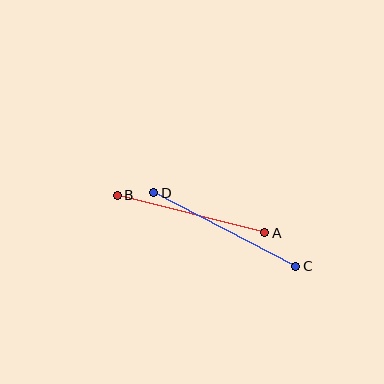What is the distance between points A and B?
The distance is approximately 152 pixels.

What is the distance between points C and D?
The distance is approximately 160 pixels.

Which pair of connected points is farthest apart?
Points C and D are farthest apart.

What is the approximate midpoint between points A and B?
The midpoint is at approximately (191, 214) pixels.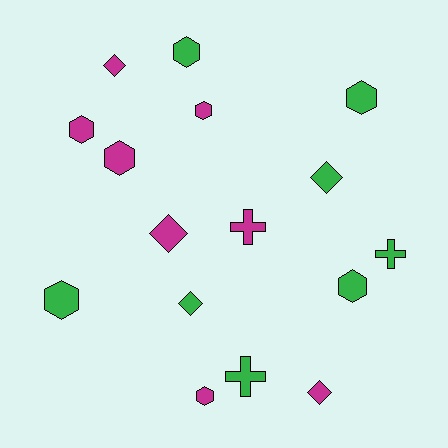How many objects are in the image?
There are 16 objects.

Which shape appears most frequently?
Hexagon, with 8 objects.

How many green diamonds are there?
There are 2 green diamonds.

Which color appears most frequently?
Magenta, with 8 objects.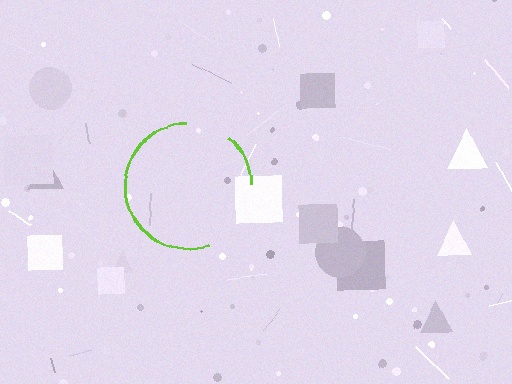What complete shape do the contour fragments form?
The contour fragments form a circle.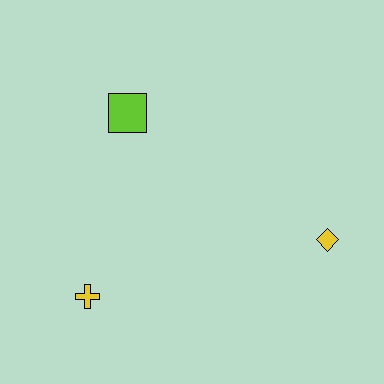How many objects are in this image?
There are 3 objects.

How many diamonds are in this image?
There is 1 diamond.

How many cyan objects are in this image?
There are no cyan objects.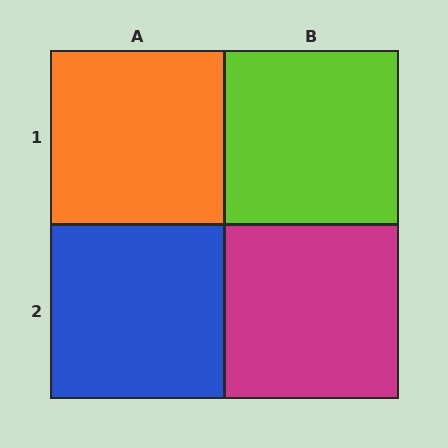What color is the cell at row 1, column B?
Lime.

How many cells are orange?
1 cell is orange.